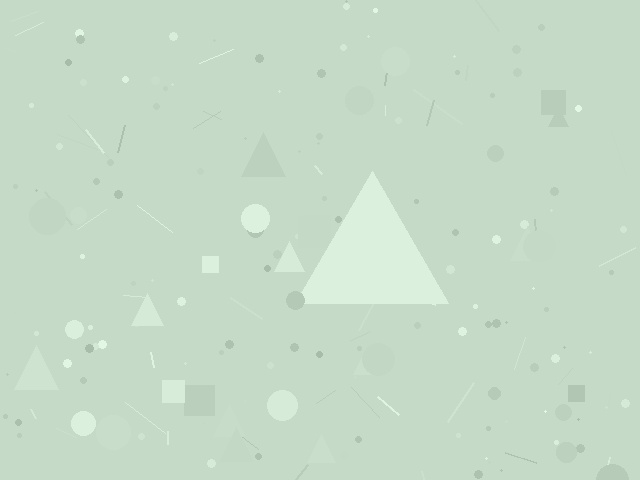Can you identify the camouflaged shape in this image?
The camouflaged shape is a triangle.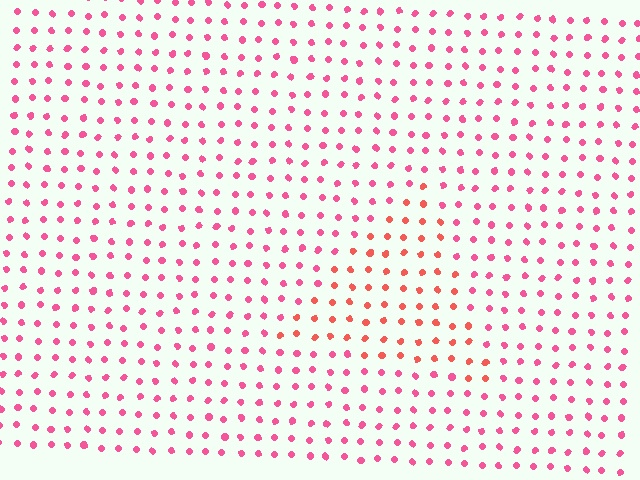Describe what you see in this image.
The image is filled with small pink elements in a uniform arrangement. A triangle-shaped region is visible where the elements are tinted to a slightly different hue, forming a subtle color boundary.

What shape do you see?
I see a triangle.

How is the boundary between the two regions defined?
The boundary is defined purely by a slight shift in hue (about 28 degrees). Spacing, size, and orientation are identical on both sides.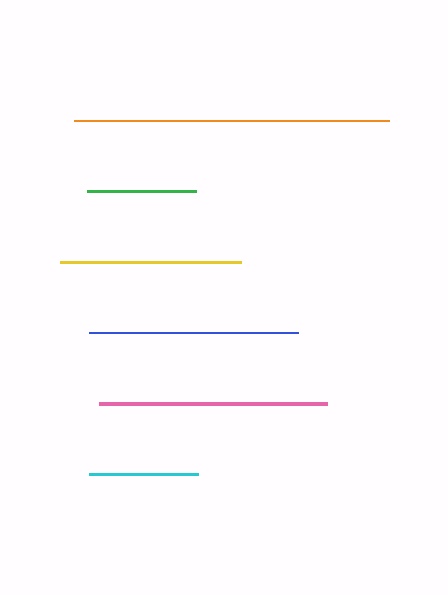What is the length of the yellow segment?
The yellow segment is approximately 181 pixels long.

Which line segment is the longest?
The orange line is the longest at approximately 314 pixels.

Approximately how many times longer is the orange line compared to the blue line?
The orange line is approximately 1.5 times the length of the blue line.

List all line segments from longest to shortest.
From longest to shortest: orange, pink, blue, yellow, cyan, green.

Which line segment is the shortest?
The green line is the shortest at approximately 109 pixels.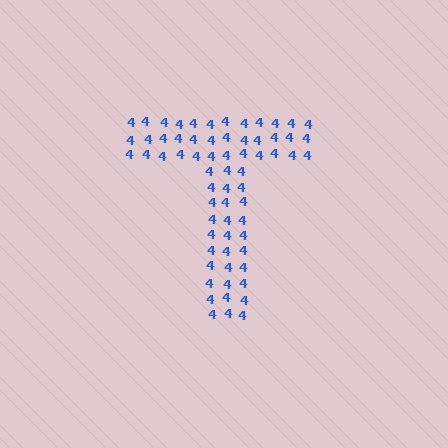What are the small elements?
The small elements are digit 4's.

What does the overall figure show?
The overall figure shows the letter T.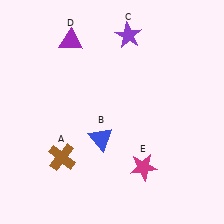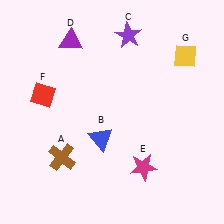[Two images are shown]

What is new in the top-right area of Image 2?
A yellow diamond (G) was added in the top-right area of Image 2.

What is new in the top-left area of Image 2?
A red diamond (F) was added in the top-left area of Image 2.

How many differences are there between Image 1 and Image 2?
There are 2 differences between the two images.